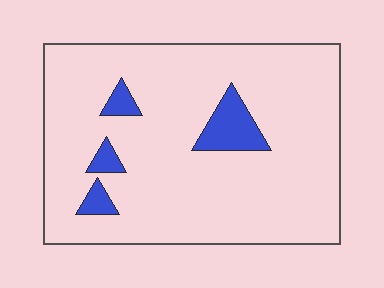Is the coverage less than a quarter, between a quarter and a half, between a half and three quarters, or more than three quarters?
Less than a quarter.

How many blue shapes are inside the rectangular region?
4.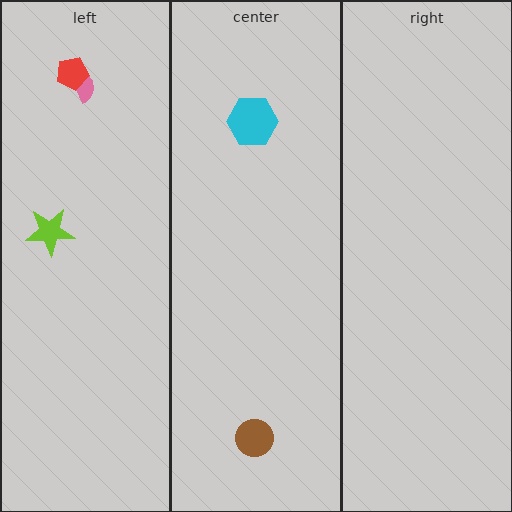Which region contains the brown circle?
The center region.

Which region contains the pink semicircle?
The left region.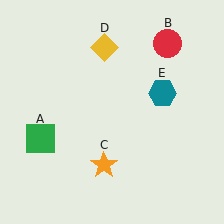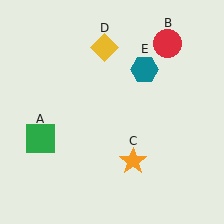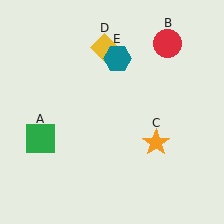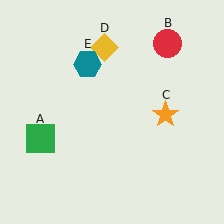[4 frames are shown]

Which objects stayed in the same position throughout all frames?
Green square (object A) and red circle (object B) and yellow diamond (object D) remained stationary.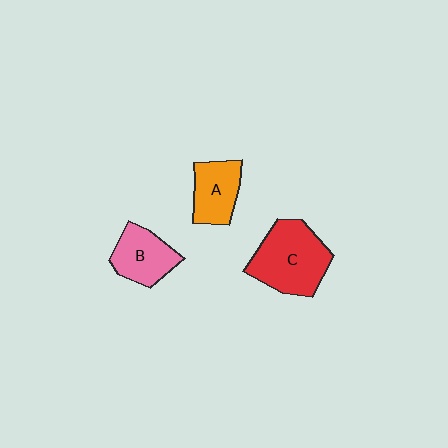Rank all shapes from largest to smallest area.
From largest to smallest: C (red), B (pink), A (orange).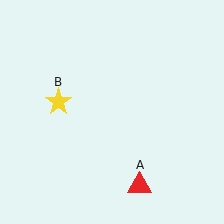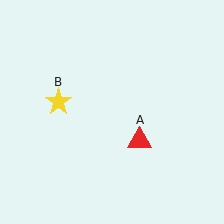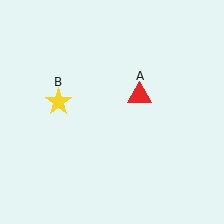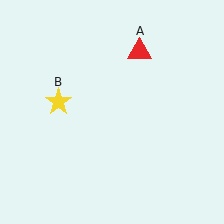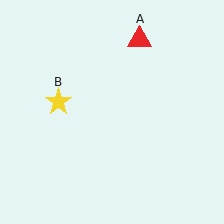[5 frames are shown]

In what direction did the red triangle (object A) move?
The red triangle (object A) moved up.